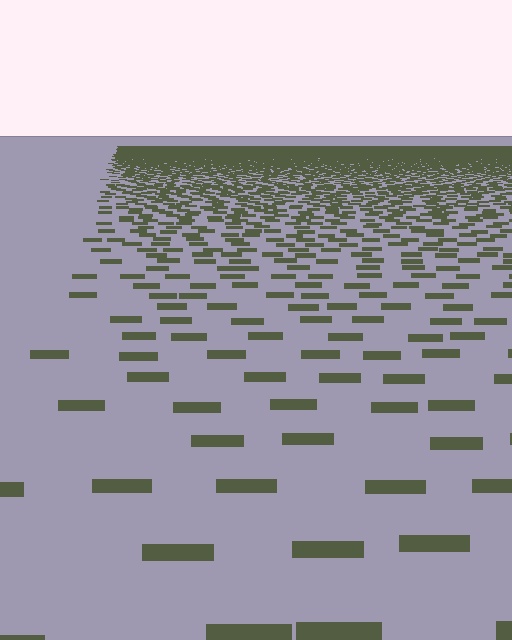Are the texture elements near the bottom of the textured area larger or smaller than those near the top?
Larger. Near the bottom, elements are closer to the viewer and appear at a bigger on-screen size.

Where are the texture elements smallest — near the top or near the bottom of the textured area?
Near the top.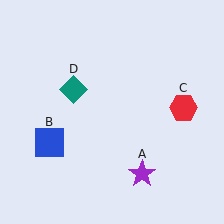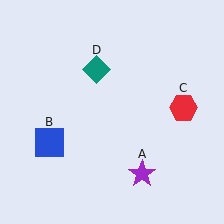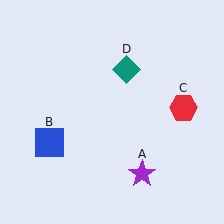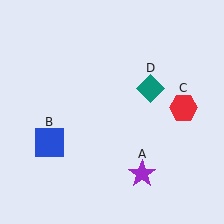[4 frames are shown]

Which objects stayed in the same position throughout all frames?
Purple star (object A) and blue square (object B) and red hexagon (object C) remained stationary.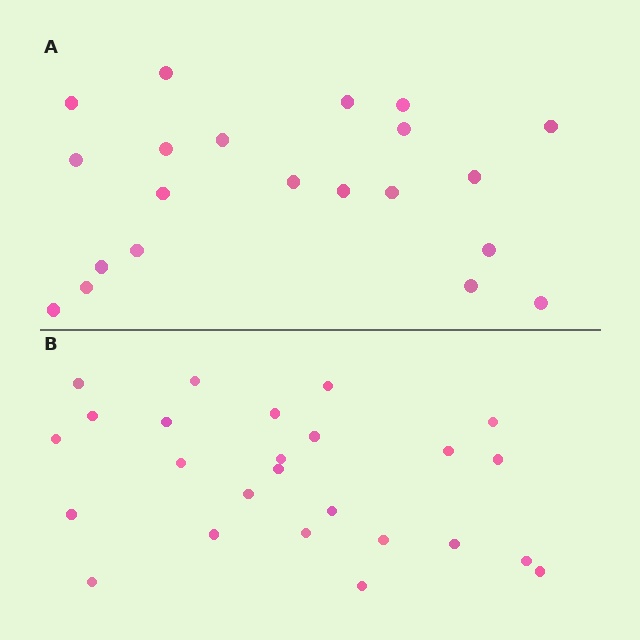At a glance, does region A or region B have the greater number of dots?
Region B (the bottom region) has more dots.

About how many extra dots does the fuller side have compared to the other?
Region B has about 4 more dots than region A.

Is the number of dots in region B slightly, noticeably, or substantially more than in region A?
Region B has only slightly more — the two regions are fairly close. The ratio is roughly 1.2 to 1.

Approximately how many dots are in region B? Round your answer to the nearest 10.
About 20 dots. (The exact count is 25, which rounds to 20.)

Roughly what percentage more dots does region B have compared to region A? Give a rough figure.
About 20% more.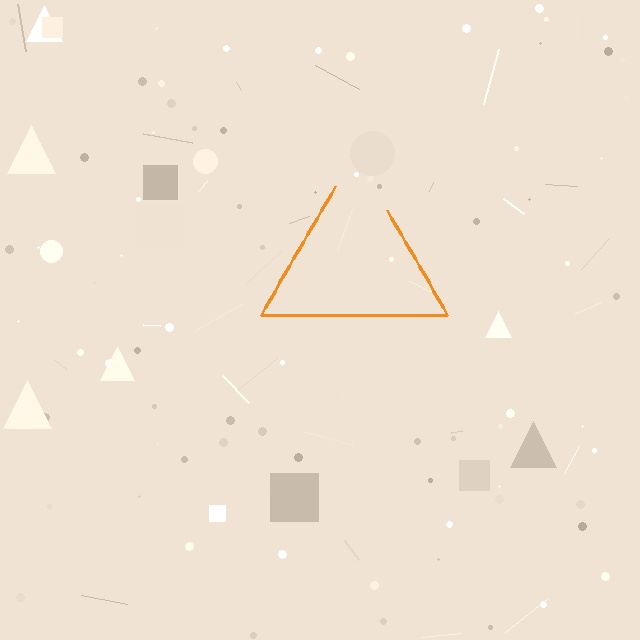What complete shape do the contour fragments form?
The contour fragments form a triangle.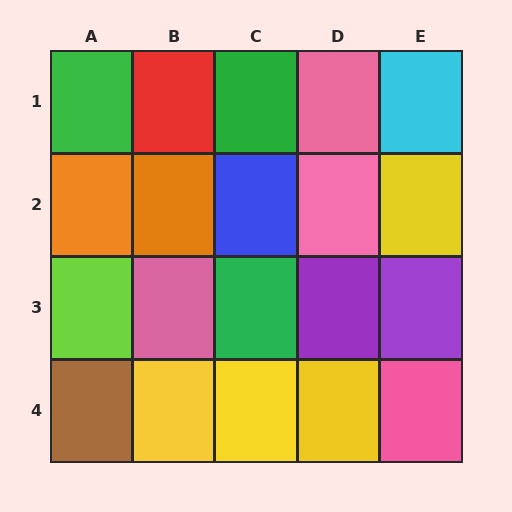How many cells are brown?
1 cell is brown.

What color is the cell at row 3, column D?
Purple.